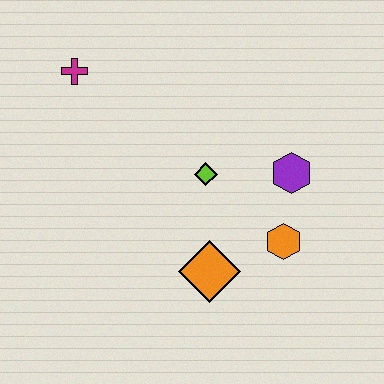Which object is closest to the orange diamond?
The orange hexagon is closest to the orange diamond.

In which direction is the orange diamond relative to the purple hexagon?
The orange diamond is below the purple hexagon.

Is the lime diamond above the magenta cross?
No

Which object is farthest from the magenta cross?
The orange hexagon is farthest from the magenta cross.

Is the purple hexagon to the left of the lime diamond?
No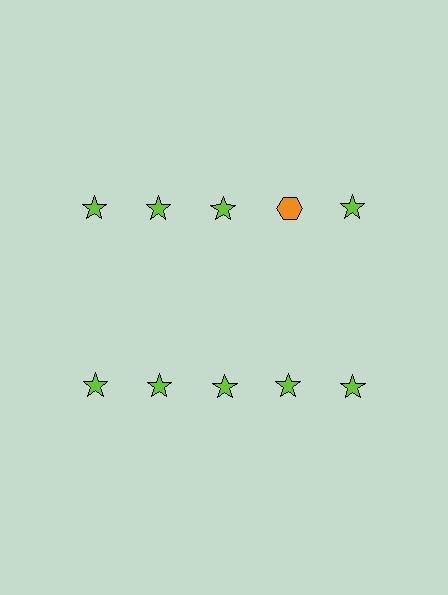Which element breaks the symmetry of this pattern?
The orange hexagon in the top row, second from right column breaks the symmetry. All other shapes are lime stars.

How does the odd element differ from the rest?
It differs in both color (orange instead of lime) and shape (hexagon instead of star).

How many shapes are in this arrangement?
There are 10 shapes arranged in a grid pattern.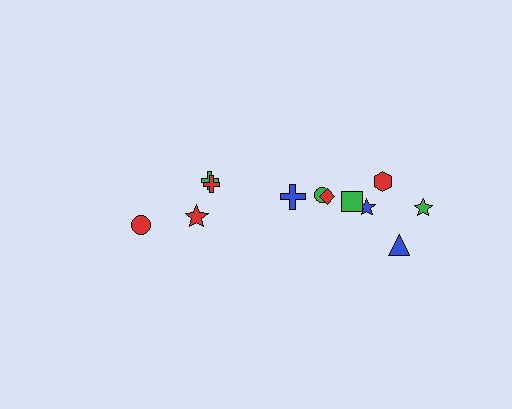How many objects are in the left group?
There are 4 objects.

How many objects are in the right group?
There are 8 objects.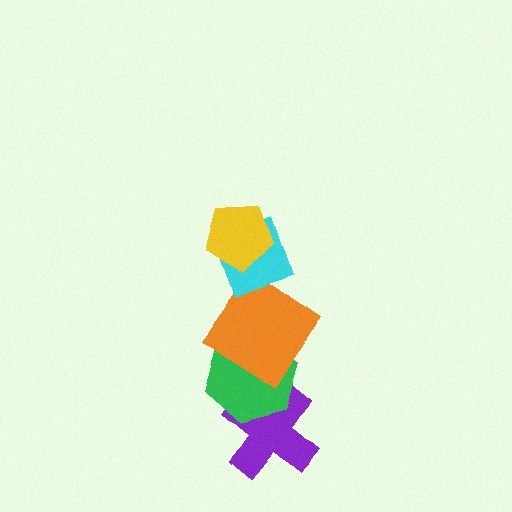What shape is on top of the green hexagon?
The orange diamond is on top of the green hexagon.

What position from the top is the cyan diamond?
The cyan diamond is 2nd from the top.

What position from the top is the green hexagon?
The green hexagon is 4th from the top.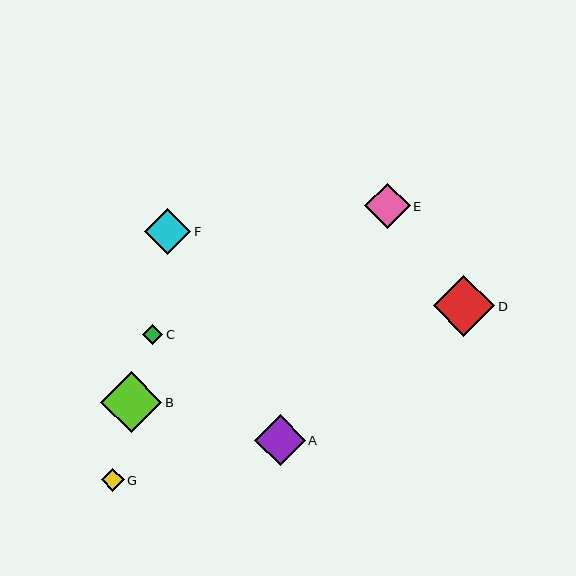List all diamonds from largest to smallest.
From largest to smallest: D, B, A, F, E, G, C.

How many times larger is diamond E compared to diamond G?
Diamond E is approximately 2.0 times the size of diamond G.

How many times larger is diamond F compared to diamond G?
Diamond F is approximately 2.0 times the size of diamond G.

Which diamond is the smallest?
Diamond C is the smallest with a size of approximately 20 pixels.